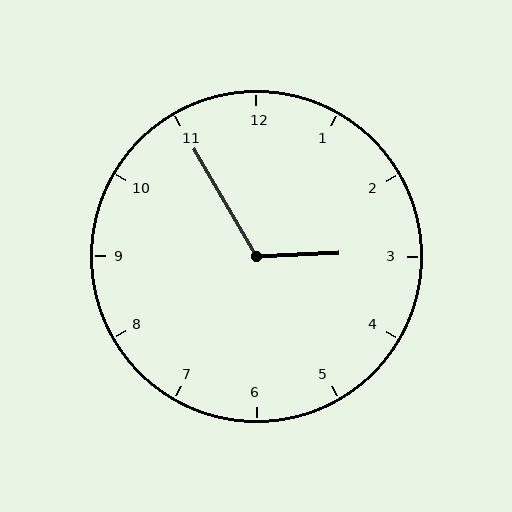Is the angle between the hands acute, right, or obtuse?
It is obtuse.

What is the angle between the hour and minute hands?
Approximately 118 degrees.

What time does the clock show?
2:55.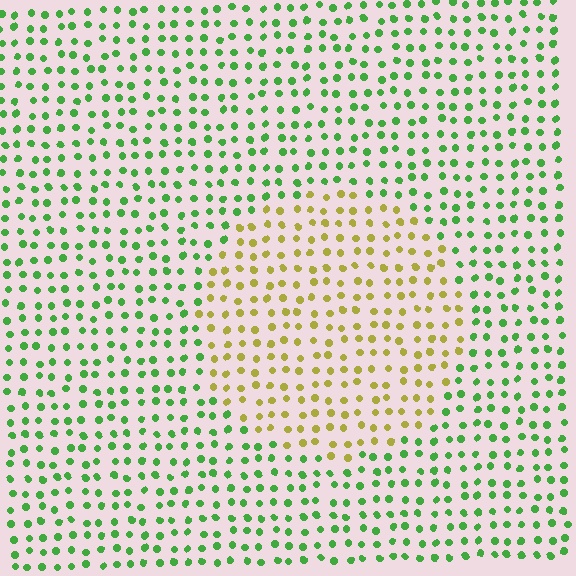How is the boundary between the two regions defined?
The boundary is defined purely by a slight shift in hue (about 58 degrees). Spacing, size, and orientation are identical on both sides.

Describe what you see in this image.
The image is filled with small green elements in a uniform arrangement. A circle-shaped region is visible where the elements are tinted to a slightly different hue, forming a subtle color boundary.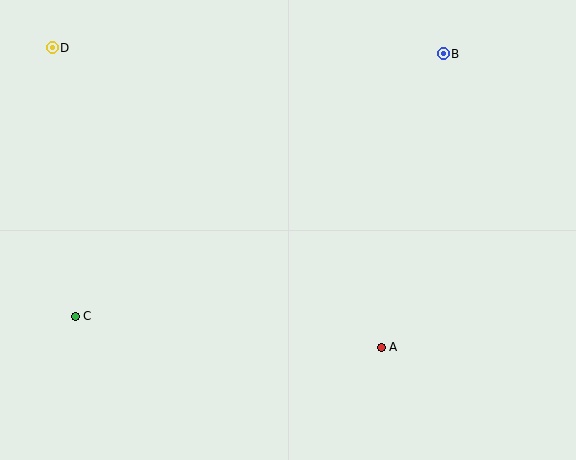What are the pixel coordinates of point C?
Point C is at (75, 316).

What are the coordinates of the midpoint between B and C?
The midpoint between B and C is at (259, 185).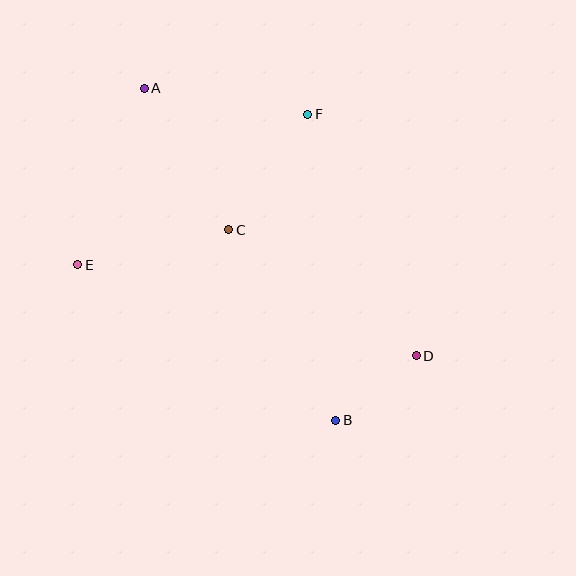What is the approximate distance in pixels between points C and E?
The distance between C and E is approximately 155 pixels.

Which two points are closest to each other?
Points B and D are closest to each other.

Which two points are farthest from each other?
Points A and B are farthest from each other.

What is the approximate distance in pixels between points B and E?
The distance between B and E is approximately 301 pixels.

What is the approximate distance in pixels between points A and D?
The distance between A and D is approximately 381 pixels.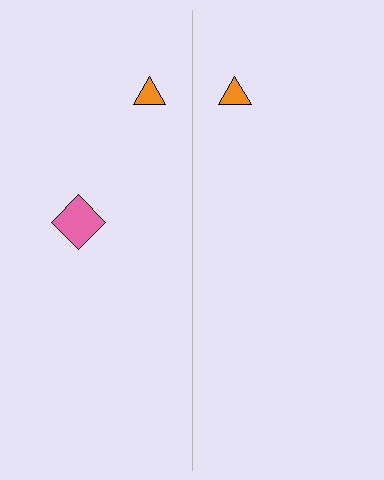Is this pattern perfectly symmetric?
No, the pattern is not perfectly symmetric. A pink diamond is missing from the right side.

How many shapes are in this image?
There are 3 shapes in this image.